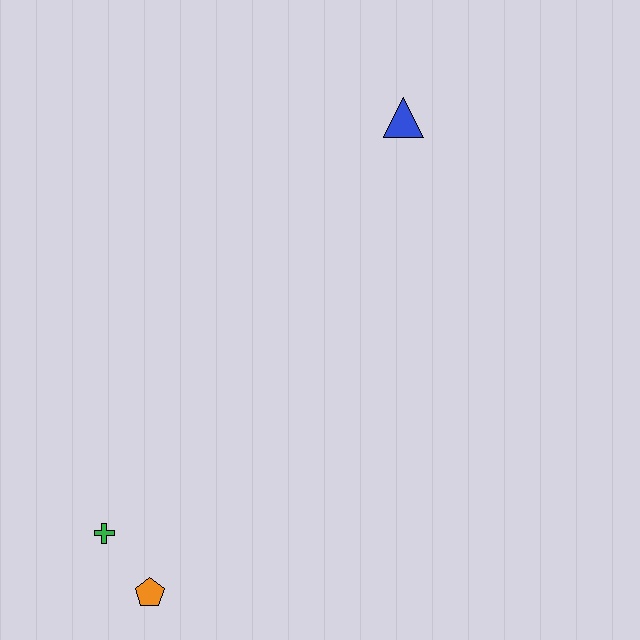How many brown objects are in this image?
There are no brown objects.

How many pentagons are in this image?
There is 1 pentagon.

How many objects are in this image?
There are 3 objects.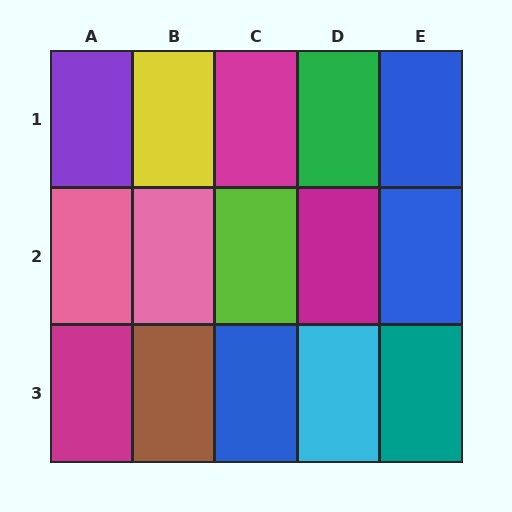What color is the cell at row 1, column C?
Magenta.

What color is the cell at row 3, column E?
Teal.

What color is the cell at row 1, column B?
Yellow.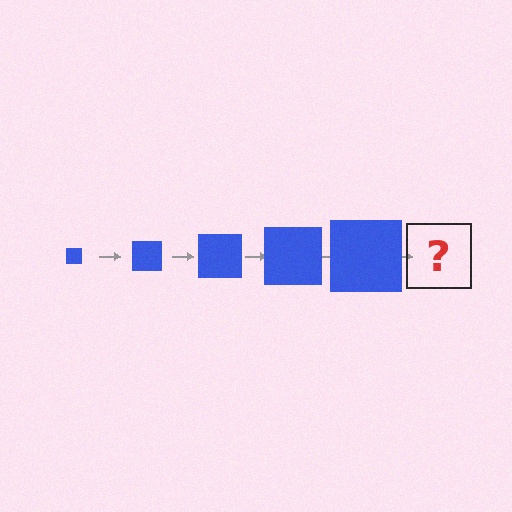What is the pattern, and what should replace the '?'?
The pattern is that the square gets progressively larger each step. The '?' should be a blue square, larger than the previous one.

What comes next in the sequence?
The next element should be a blue square, larger than the previous one.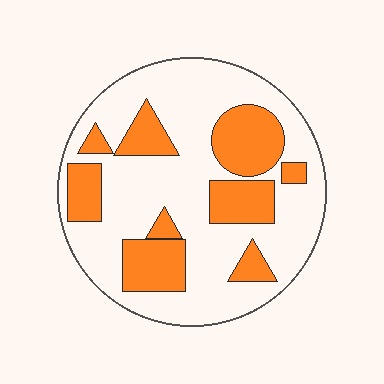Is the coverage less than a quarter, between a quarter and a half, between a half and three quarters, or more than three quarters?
Between a quarter and a half.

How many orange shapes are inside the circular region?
9.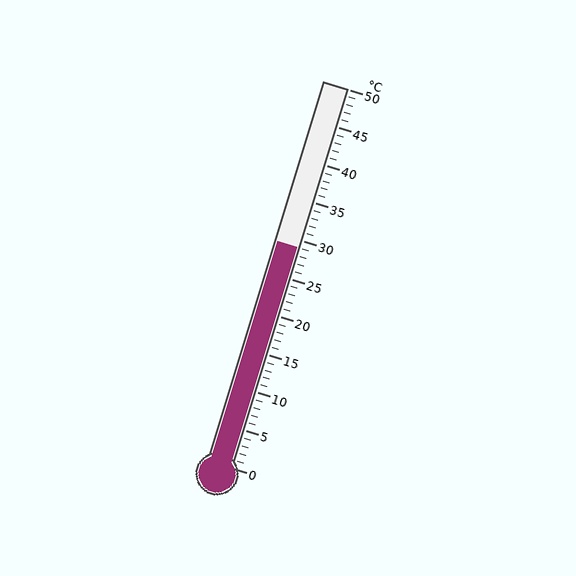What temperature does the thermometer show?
The thermometer shows approximately 29°C.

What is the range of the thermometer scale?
The thermometer scale ranges from 0°C to 50°C.